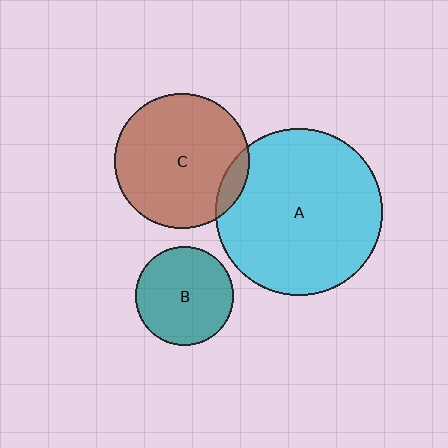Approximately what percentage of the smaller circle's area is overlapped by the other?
Approximately 10%.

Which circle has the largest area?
Circle A (cyan).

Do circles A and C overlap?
Yes.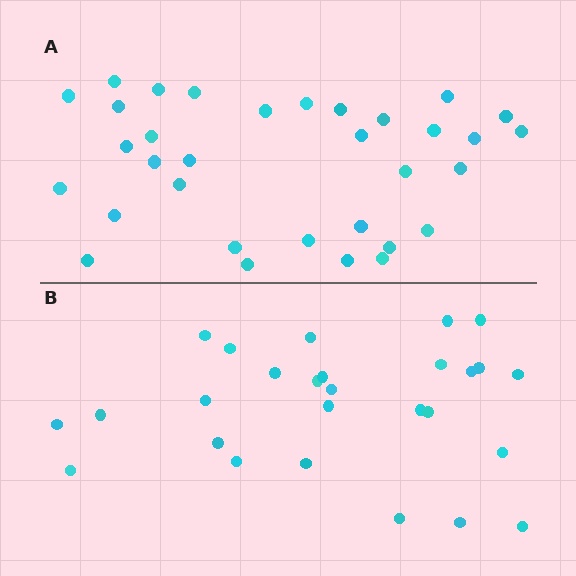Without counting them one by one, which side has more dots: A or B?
Region A (the top region) has more dots.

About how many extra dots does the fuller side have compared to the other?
Region A has about 6 more dots than region B.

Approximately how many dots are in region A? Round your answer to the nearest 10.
About 30 dots. (The exact count is 33, which rounds to 30.)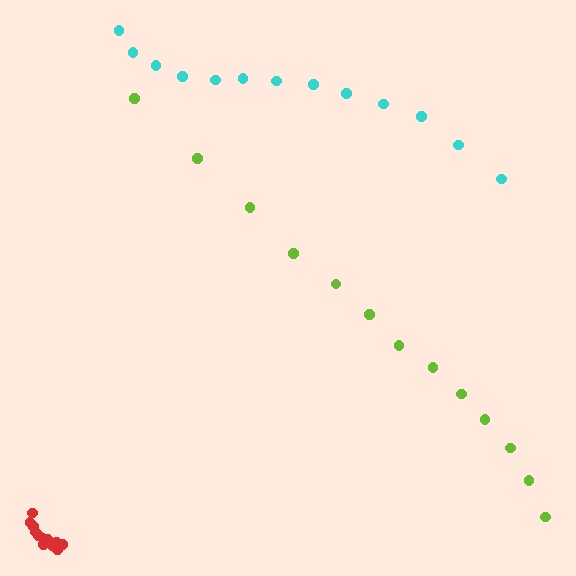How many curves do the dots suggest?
There are 3 distinct paths.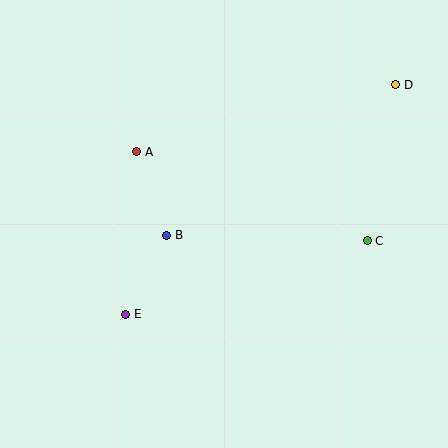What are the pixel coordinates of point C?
Point C is at (367, 241).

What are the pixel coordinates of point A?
Point A is at (137, 152).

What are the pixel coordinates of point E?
Point E is at (126, 314).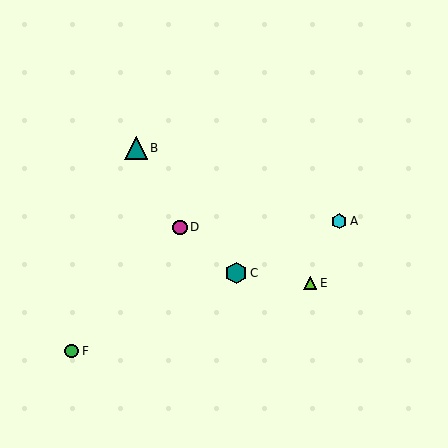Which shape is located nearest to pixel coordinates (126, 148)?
The teal triangle (labeled B) at (136, 148) is nearest to that location.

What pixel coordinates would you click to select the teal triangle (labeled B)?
Click at (136, 148) to select the teal triangle B.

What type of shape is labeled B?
Shape B is a teal triangle.